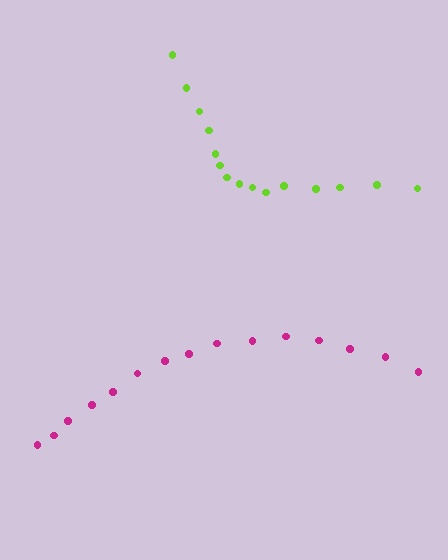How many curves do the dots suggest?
There are 2 distinct paths.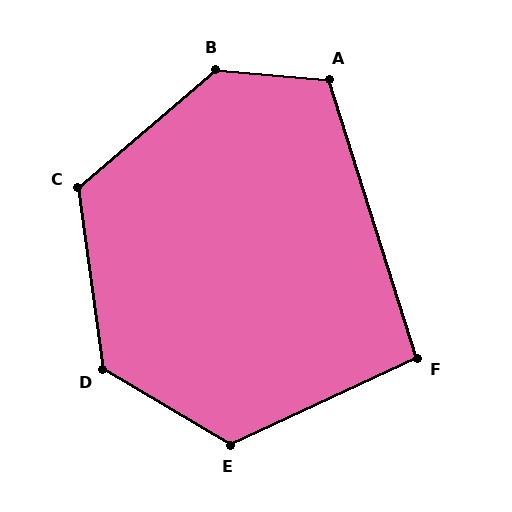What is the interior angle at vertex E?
Approximately 124 degrees (obtuse).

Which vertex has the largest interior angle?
B, at approximately 134 degrees.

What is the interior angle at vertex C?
Approximately 123 degrees (obtuse).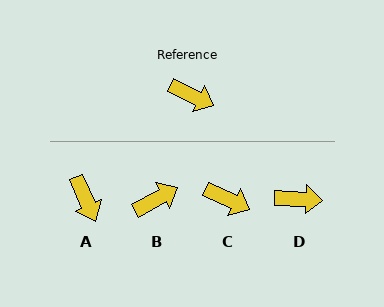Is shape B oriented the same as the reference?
No, it is off by about 54 degrees.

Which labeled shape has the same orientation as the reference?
C.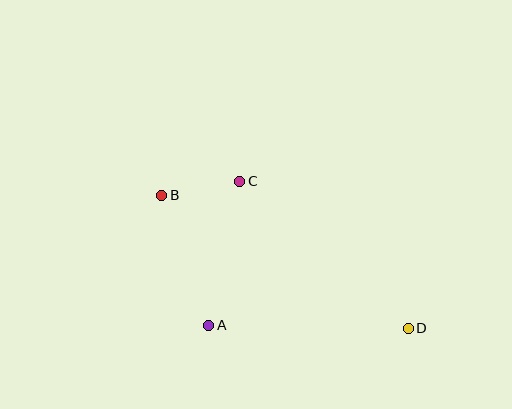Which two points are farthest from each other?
Points B and D are farthest from each other.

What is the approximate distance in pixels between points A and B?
The distance between A and B is approximately 138 pixels.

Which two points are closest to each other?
Points B and C are closest to each other.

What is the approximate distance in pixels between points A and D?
The distance between A and D is approximately 200 pixels.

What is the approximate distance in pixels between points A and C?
The distance between A and C is approximately 147 pixels.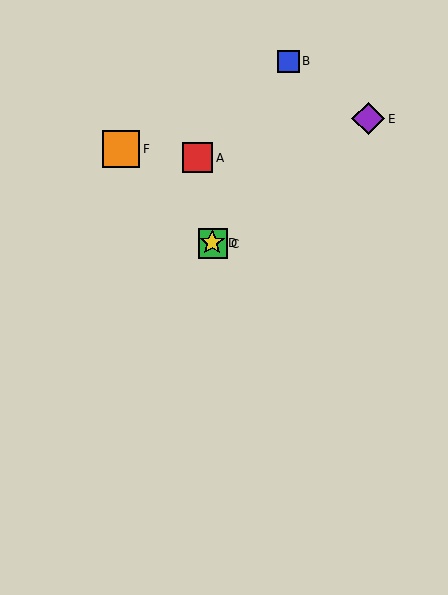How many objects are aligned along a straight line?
3 objects (C, D, F) are aligned along a straight line.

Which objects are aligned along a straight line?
Objects C, D, F are aligned along a straight line.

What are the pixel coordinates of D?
Object D is at (212, 243).